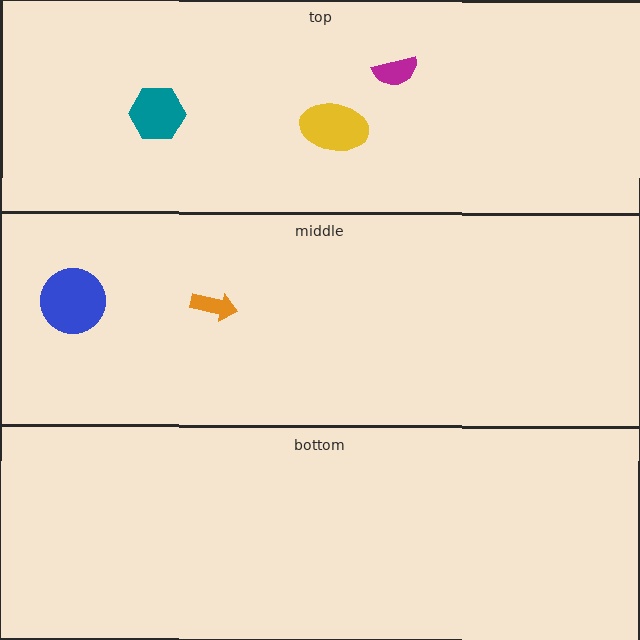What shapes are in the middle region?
The orange arrow, the blue circle.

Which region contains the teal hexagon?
The top region.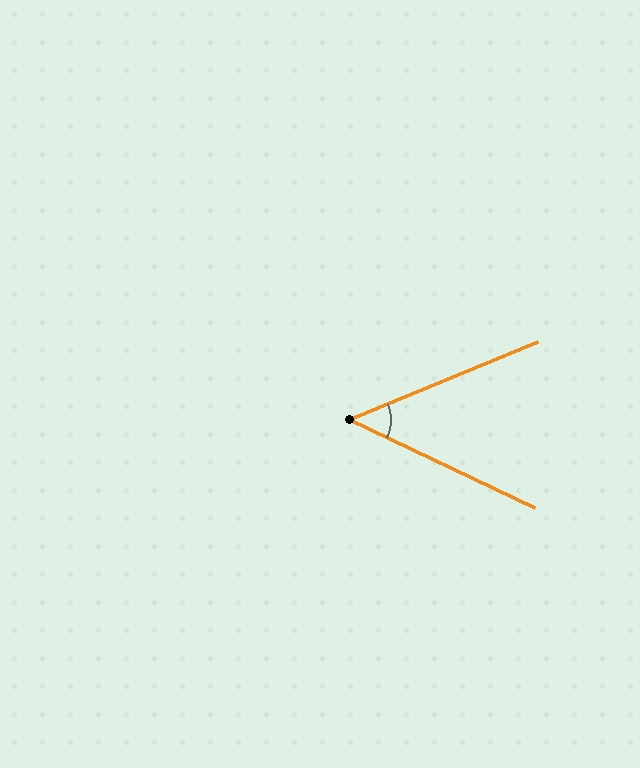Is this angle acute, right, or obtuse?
It is acute.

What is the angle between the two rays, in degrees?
Approximately 48 degrees.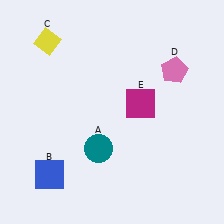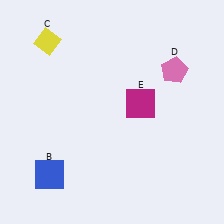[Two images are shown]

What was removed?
The teal circle (A) was removed in Image 2.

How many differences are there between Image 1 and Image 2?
There is 1 difference between the two images.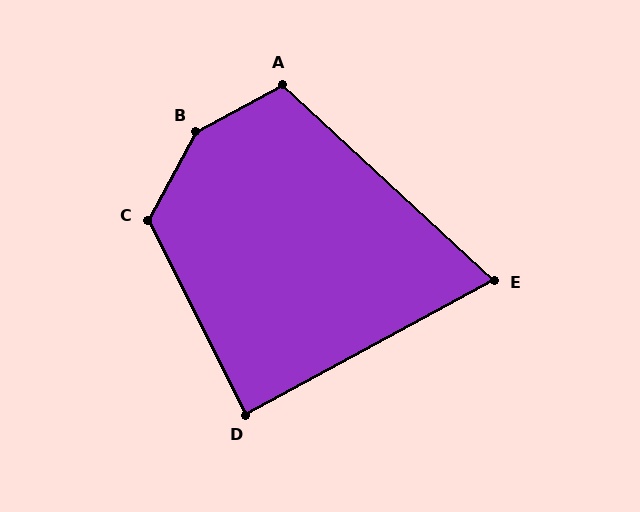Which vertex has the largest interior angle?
B, at approximately 147 degrees.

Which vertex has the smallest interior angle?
E, at approximately 71 degrees.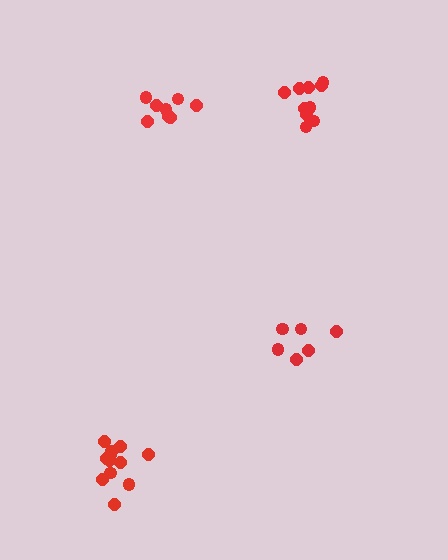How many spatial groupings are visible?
There are 4 spatial groupings.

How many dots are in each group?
Group 1: 6 dots, Group 2: 12 dots, Group 3: 8 dots, Group 4: 11 dots (37 total).